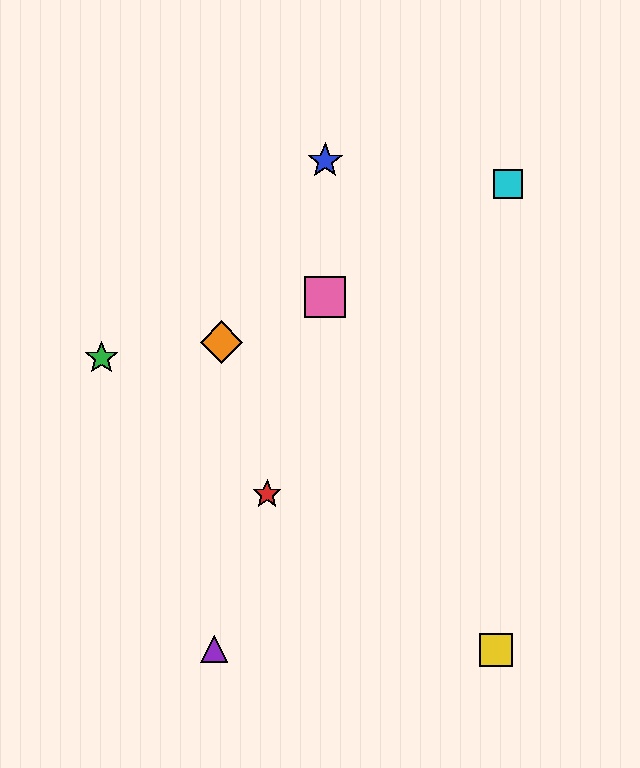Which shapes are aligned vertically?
The blue star, the pink square are aligned vertically.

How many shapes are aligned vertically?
2 shapes (the blue star, the pink square) are aligned vertically.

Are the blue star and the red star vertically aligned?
No, the blue star is at x≈325 and the red star is at x≈267.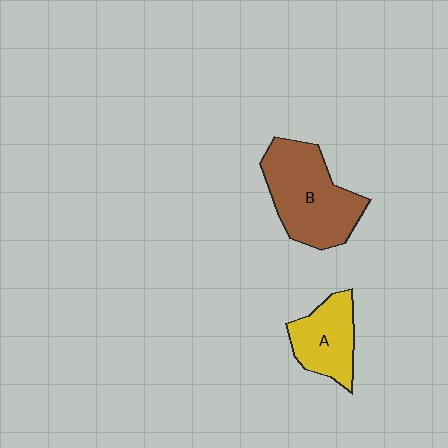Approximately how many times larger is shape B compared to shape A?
Approximately 1.6 times.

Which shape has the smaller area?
Shape A (yellow).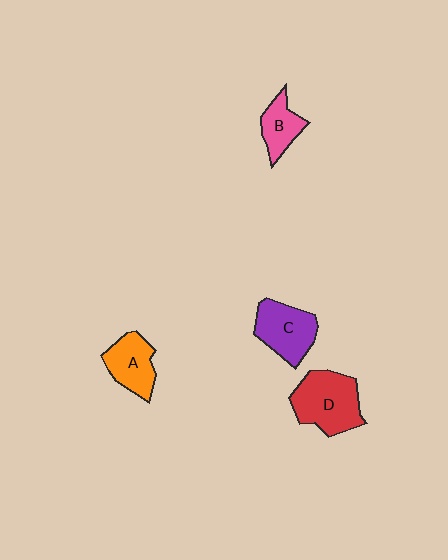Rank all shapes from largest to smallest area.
From largest to smallest: D (red), C (purple), A (orange), B (pink).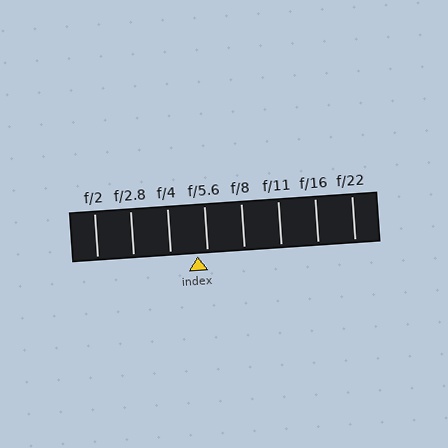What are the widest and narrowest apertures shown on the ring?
The widest aperture shown is f/2 and the narrowest is f/22.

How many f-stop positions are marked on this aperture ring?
There are 8 f-stop positions marked.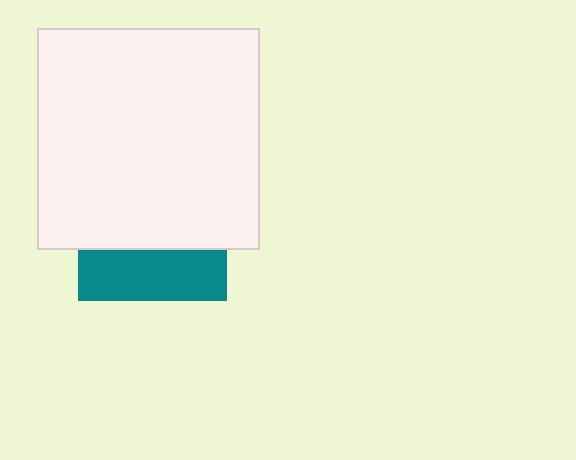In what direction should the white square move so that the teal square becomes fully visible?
The white square should move up. That is the shortest direction to clear the overlap and leave the teal square fully visible.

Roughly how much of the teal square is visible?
A small part of it is visible (roughly 35%).